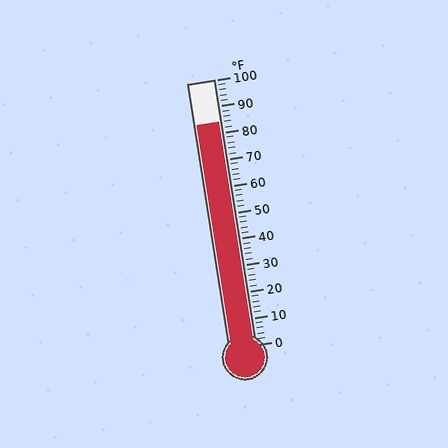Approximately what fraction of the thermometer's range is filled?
The thermometer is filled to approximately 85% of its range.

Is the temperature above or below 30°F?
The temperature is above 30°F.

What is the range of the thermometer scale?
The thermometer scale ranges from 0°F to 100°F.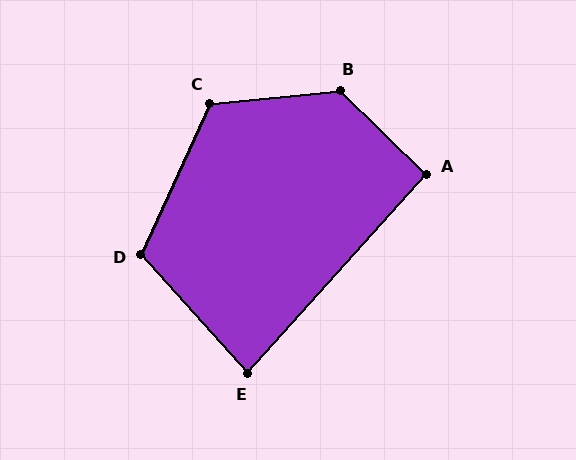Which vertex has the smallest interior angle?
E, at approximately 84 degrees.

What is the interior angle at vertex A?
Approximately 92 degrees (approximately right).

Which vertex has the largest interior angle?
B, at approximately 130 degrees.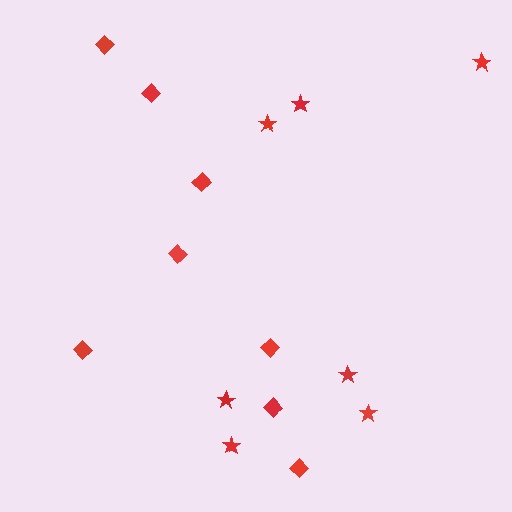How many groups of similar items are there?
There are 2 groups: one group of stars (7) and one group of diamonds (8).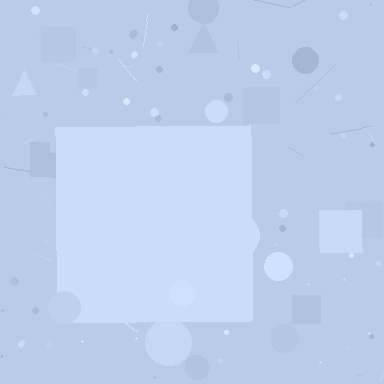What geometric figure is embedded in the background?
A square is embedded in the background.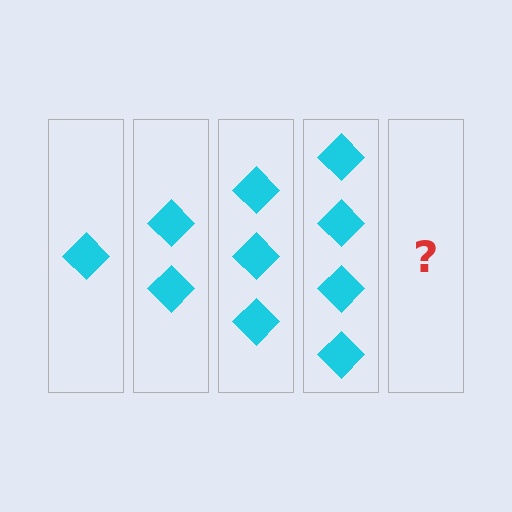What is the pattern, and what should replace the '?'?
The pattern is that each step adds one more diamond. The '?' should be 5 diamonds.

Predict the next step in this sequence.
The next step is 5 diamonds.